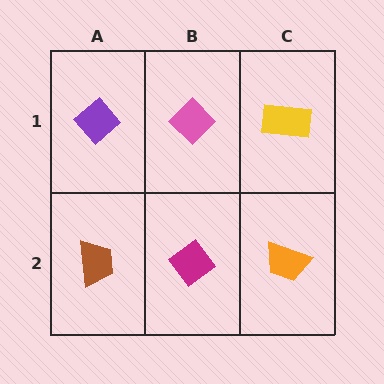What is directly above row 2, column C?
A yellow rectangle.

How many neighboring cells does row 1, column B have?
3.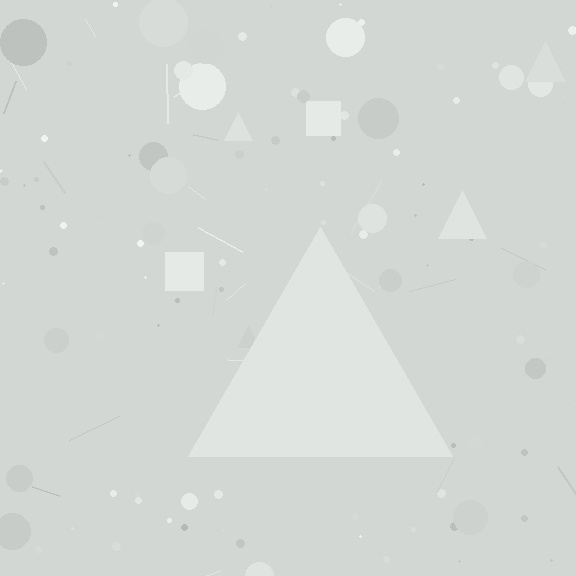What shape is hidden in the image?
A triangle is hidden in the image.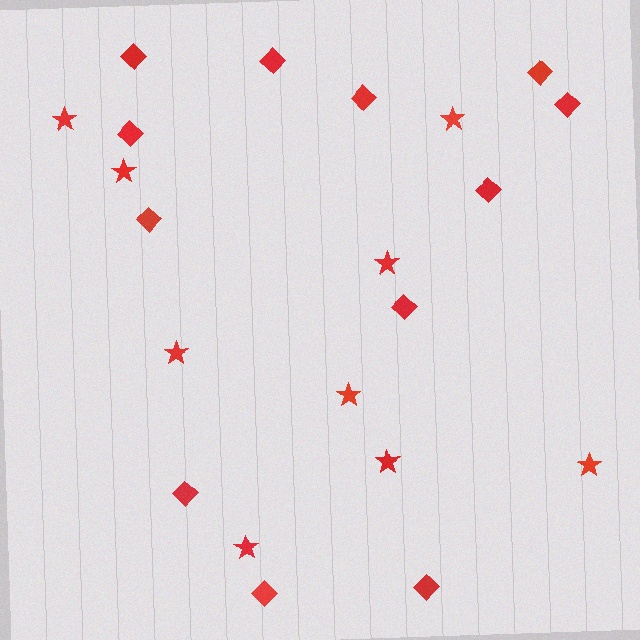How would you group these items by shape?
There are 2 groups: one group of diamonds (12) and one group of stars (9).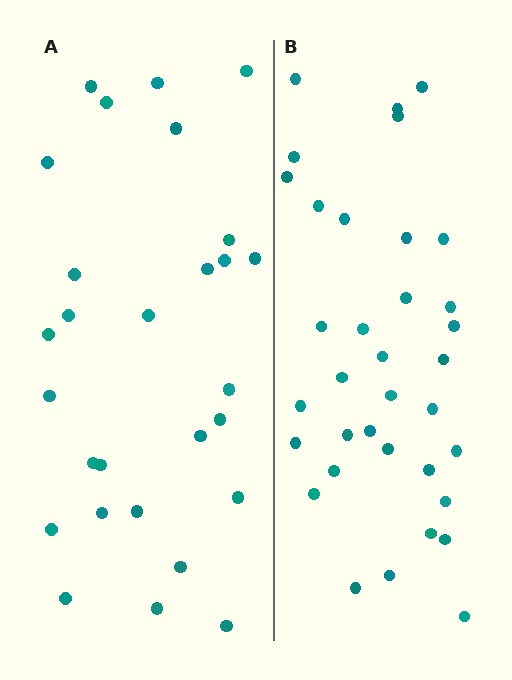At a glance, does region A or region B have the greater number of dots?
Region B (the right region) has more dots.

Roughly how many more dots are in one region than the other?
Region B has roughly 8 or so more dots than region A.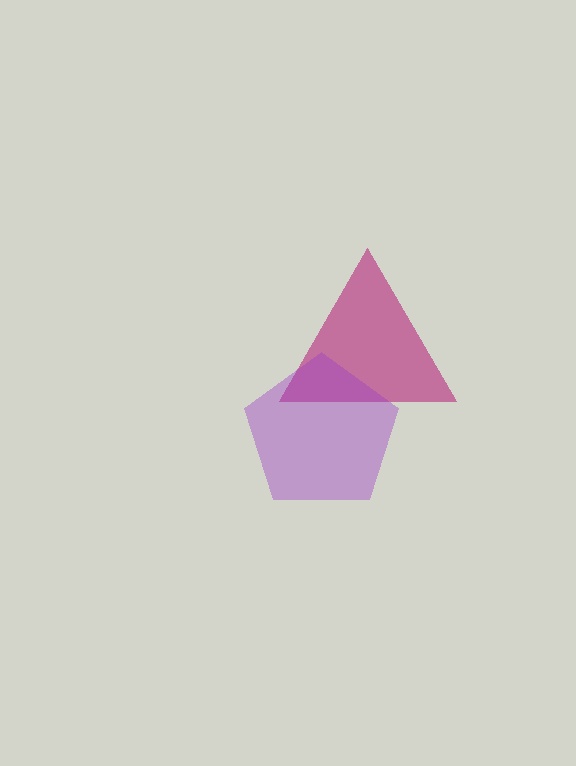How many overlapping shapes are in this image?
There are 2 overlapping shapes in the image.